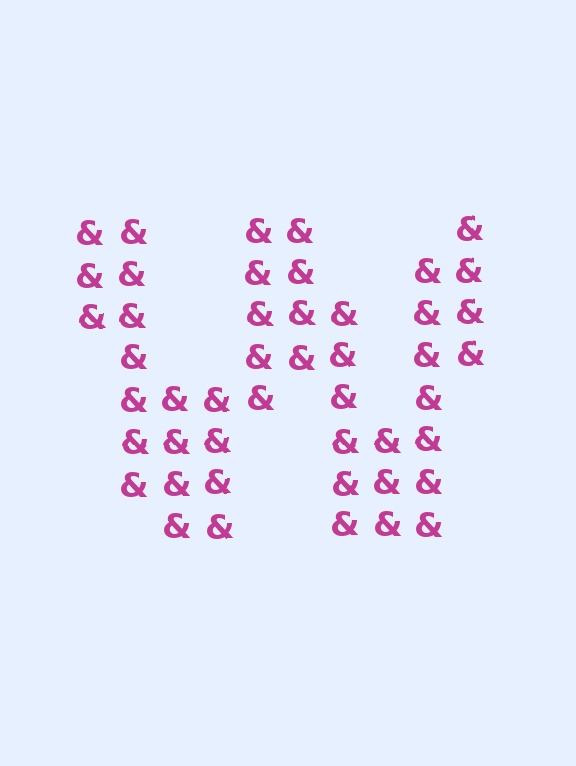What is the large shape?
The large shape is the letter W.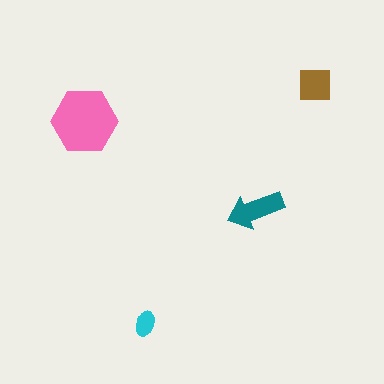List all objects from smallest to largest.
The cyan ellipse, the brown square, the teal arrow, the pink hexagon.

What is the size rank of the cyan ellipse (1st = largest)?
4th.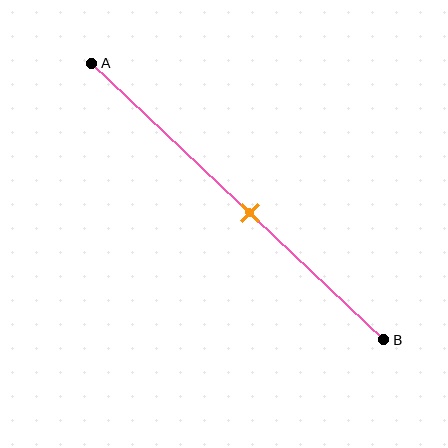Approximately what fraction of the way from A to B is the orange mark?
The orange mark is approximately 55% of the way from A to B.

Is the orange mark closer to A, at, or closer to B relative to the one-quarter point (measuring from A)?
The orange mark is closer to point B than the one-quarter point of segment AB.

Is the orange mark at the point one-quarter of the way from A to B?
No, the mark is at about 55% from A, not at the 25% one-quarter point.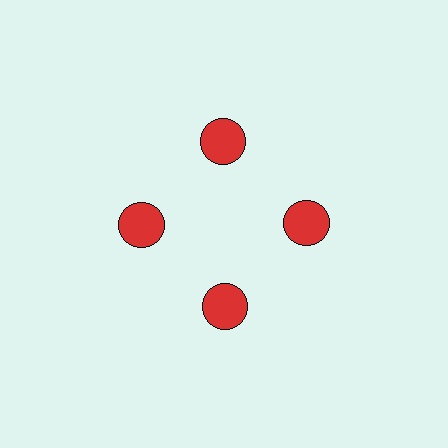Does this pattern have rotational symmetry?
Yes, this pattern has 4-fold rotational symmetry. It looks the same after rotating 90 degrees around the center.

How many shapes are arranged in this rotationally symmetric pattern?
There are 4 shapes, arranged in 4 groups of 1.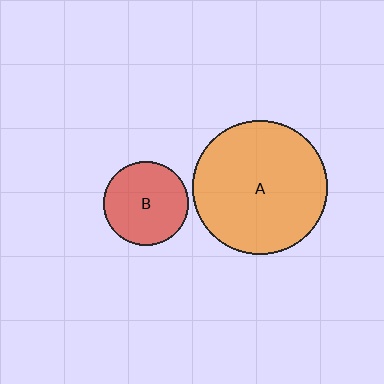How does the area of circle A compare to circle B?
Approximately 2.5 times.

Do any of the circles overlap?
No, none of the circles overlap.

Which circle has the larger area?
Circle A (orange).